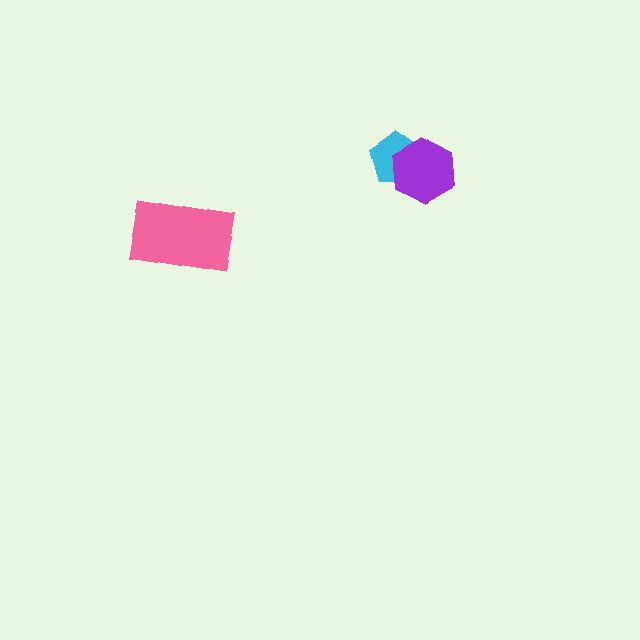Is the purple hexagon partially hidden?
No, no other shape covers it.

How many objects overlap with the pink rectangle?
0 objects overlap with the pink rectangle.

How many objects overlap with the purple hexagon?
1 object overlaps with the purple hexagon.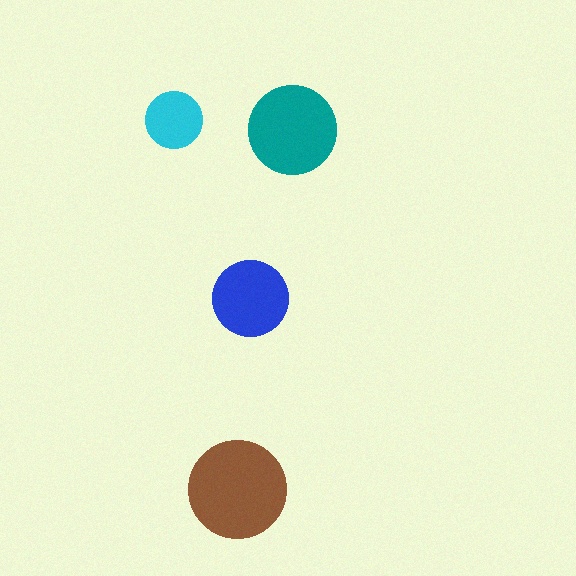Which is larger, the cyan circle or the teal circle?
The teal one.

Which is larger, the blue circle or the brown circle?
The brown one.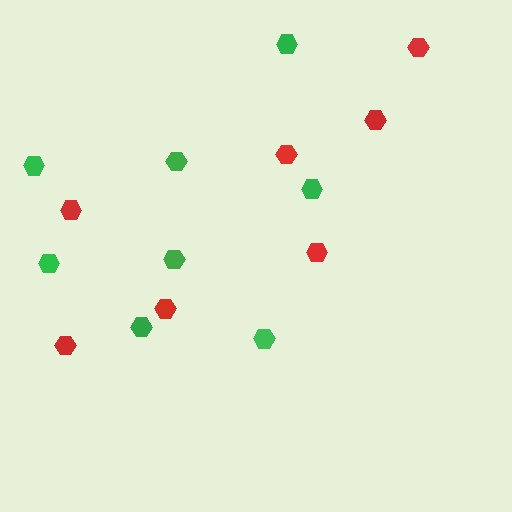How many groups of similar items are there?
There are 2 groups: one group of green hexagons (8) and one group of red hexagons (7).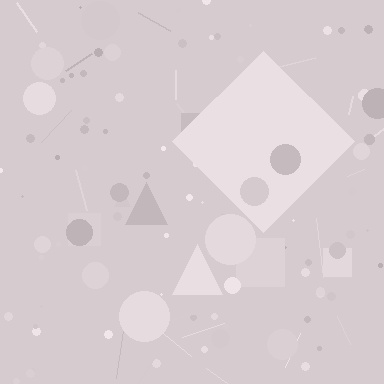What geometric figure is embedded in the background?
A diamond is embedded in the background.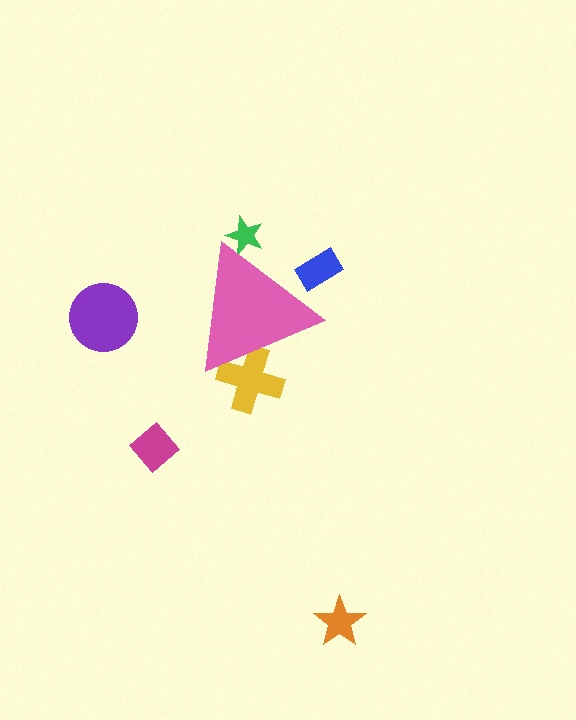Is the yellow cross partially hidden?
Yes, the yellow cross is partially hidden behind the pink triangle.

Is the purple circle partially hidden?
No, the purple circle is fully visible.